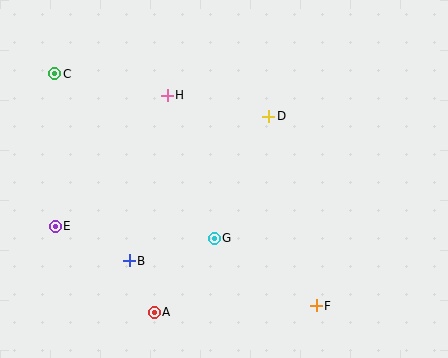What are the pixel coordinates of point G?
Point G is at (214, 238).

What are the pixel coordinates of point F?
Point F is at (316, 306).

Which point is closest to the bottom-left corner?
Point E is closest to the bottom-left corner.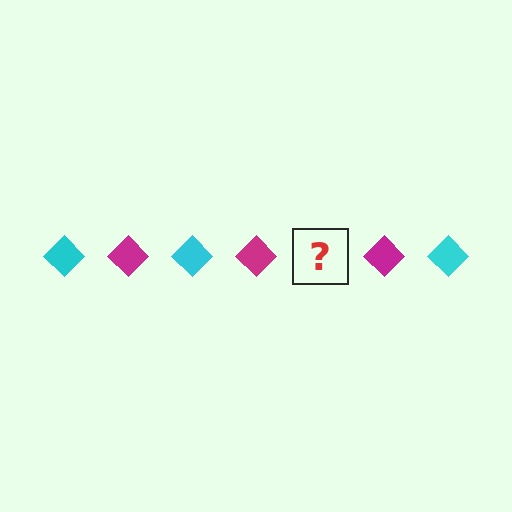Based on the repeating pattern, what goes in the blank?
The blank should be a cyan diamond.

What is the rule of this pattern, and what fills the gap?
The rule is that the pattern cycles through cyan, magenta diamonds. The gap should be filled with a cyan diamond.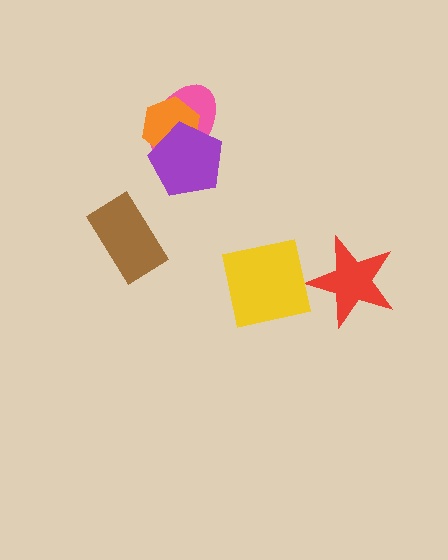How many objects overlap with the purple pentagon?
2 objects overlap with the purple pentagon.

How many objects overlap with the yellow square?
0 objects overlap with the yellow square.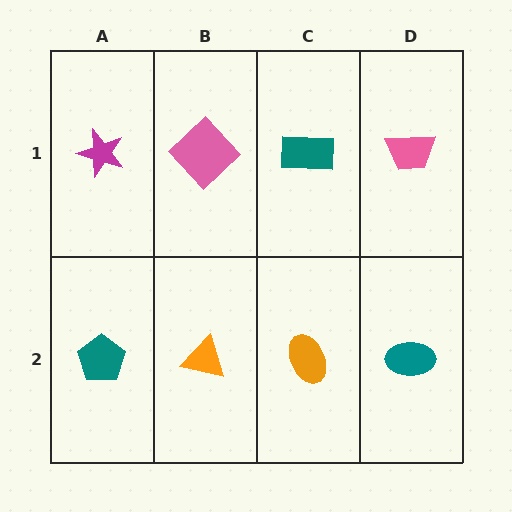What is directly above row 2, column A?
A magenta star.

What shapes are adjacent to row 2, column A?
A magenta star (row 1, column A), an orange triangle (row 2, column B).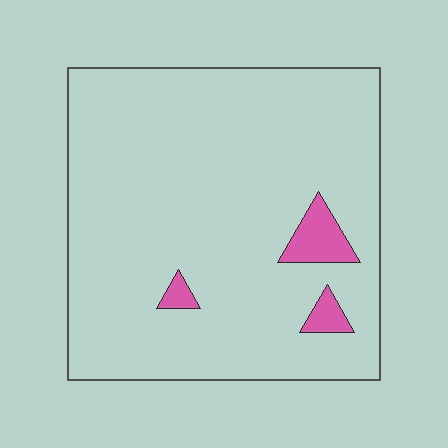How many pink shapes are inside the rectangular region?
3.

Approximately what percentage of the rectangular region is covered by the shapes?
Approximately 5%.